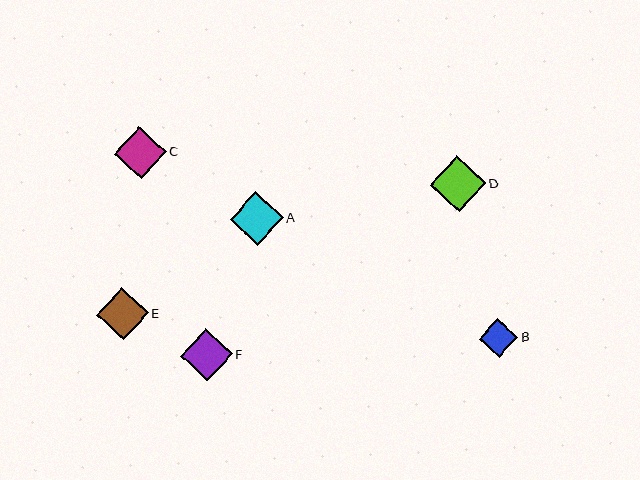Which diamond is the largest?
Diamond D is the largest with a size of approximately 55 pixels.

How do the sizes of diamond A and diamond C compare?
Diamond A and diamond C are approximately the same size.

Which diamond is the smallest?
Diamond B is the smallest with a size of approximately 38 pixels.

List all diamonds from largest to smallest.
From largest to smallest: D, A, E, F, C, B.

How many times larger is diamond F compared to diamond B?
Diamond F is approximately 1.4 times the size of diamond B.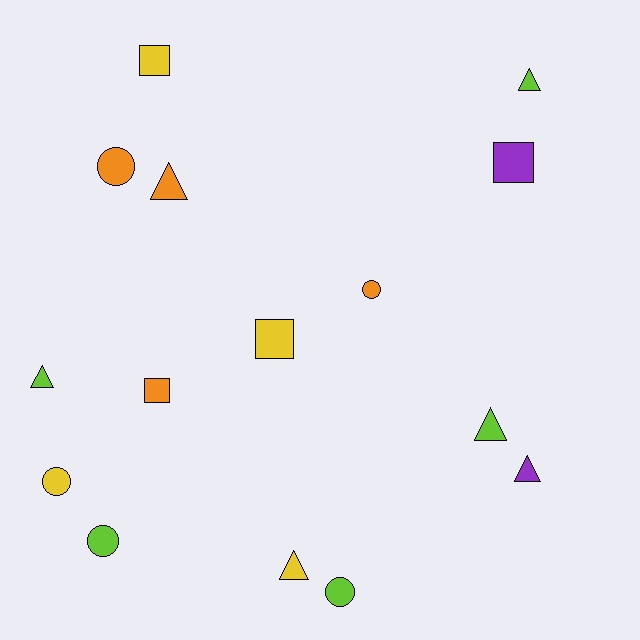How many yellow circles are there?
There is 1 yellow circle.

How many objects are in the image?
There are 15 objects.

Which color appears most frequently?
Lime, with 5 objects.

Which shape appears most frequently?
Triangle, with 6 objects.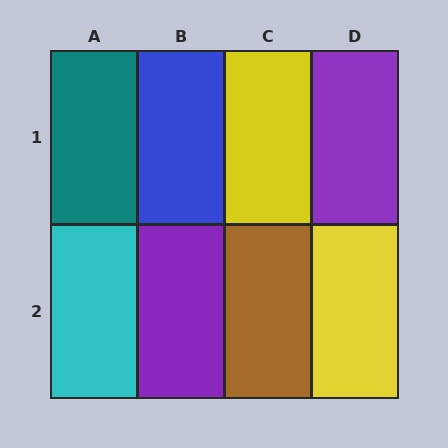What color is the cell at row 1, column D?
Purple.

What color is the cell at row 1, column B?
Blue.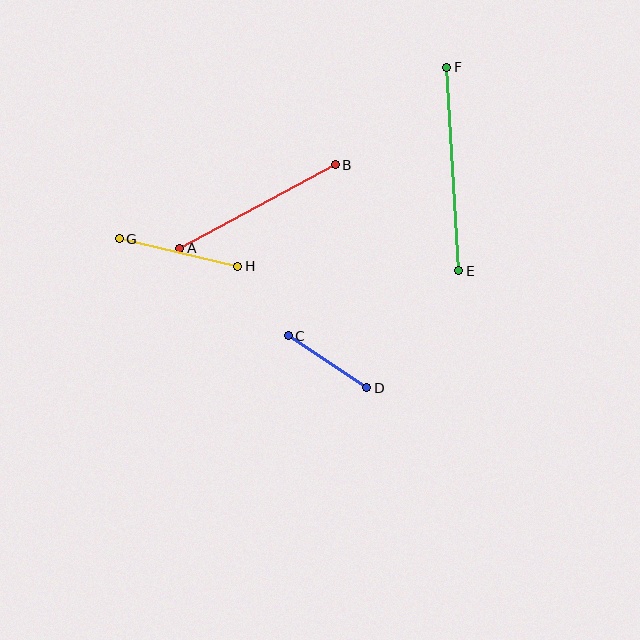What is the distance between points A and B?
The distance is approximately 176 pixels.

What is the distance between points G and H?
The distance is approximately 122 pixels.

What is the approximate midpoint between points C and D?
The midpoint is at approximately (328, 362) pixels.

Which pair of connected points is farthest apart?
Points E and F are farthest apart.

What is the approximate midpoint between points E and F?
The midpoint is at approximately (453, 169) pixels.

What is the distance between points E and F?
The distance is approximately 204 pixels.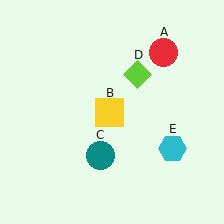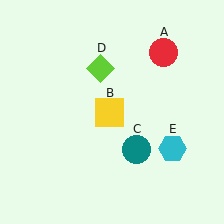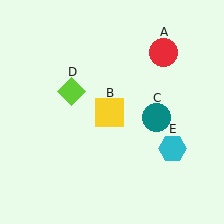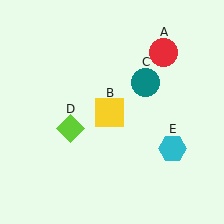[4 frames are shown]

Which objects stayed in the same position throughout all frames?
Red circle (object A) and yellow square (object B) and cyan hexagon (object E) remained stationary.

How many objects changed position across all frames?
2 objects changed position: teal circle (object C), lime diamond (object D).